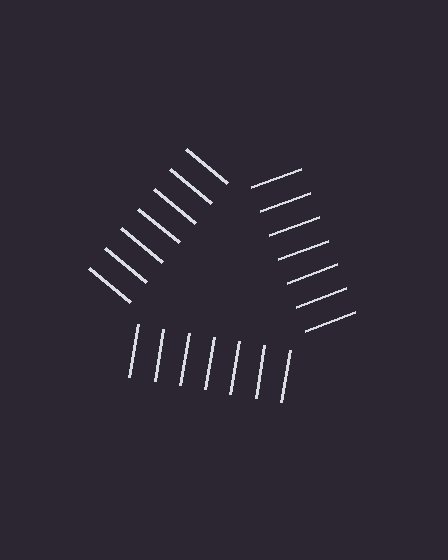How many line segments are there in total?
21 — 7 along each of the 3 edges.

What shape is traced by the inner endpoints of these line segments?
An illusory triangle — the line segments terminate on its edges but no continuous stroke is drawn.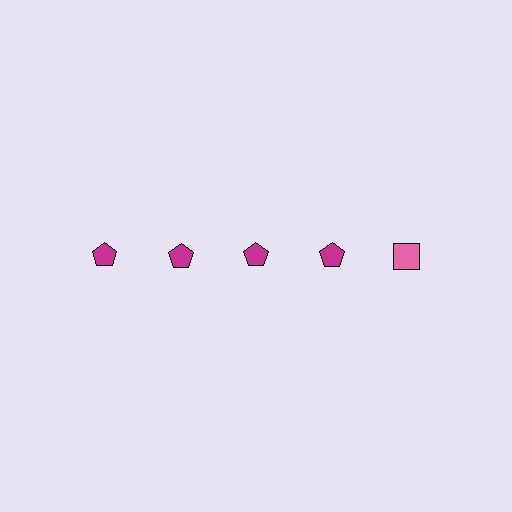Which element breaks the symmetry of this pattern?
The pink square in the top row, rightmost column breaks the symmetry. All other shapes are magenta pentagons.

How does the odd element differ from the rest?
It differs in both color (pink instead of magenta) and shape (square instead of pentagon).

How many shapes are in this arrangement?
There are 5 shapes arranged in a grid pattern.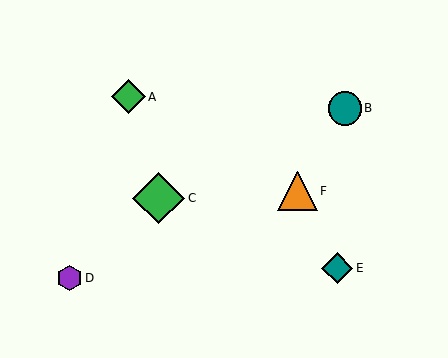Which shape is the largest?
The green diamond (labeled C) is the largest.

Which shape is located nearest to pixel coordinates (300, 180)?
The orange triangle (labeled F) at (297, 191) is nearest to that location.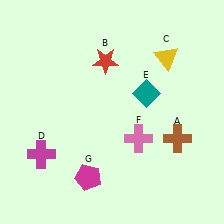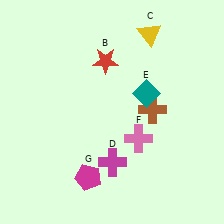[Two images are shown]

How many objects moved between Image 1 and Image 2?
3 objects moved between the two images.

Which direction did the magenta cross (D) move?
The magenta cross (D) moved right.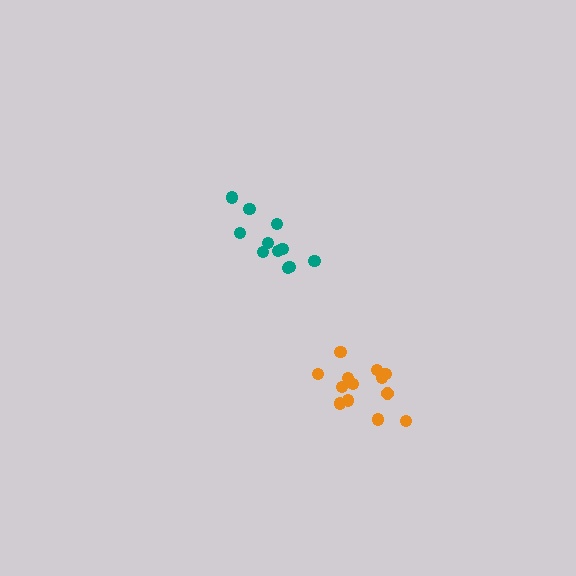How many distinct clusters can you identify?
There are 2 distinct clusters.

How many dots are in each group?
Group 1: 11 dots, Group 2: 13 dots (24 total).